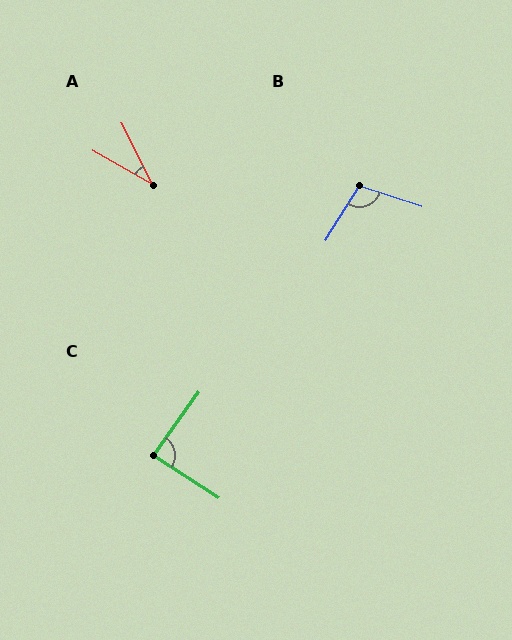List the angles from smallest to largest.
A (34°), C (87°), B (104°).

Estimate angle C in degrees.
Approximately 87 degrees.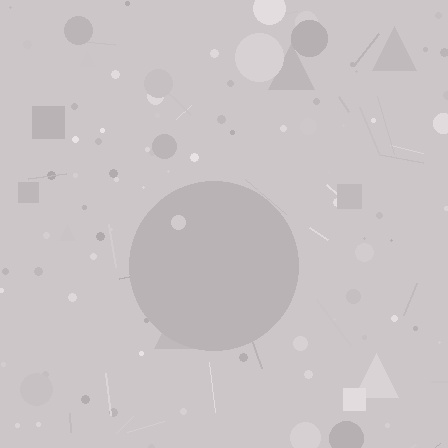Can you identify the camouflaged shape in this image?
The camouflaged shape is a circle.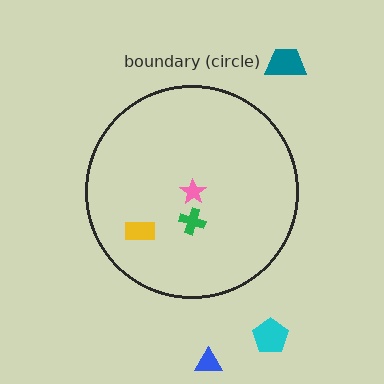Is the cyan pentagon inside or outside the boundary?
Outside.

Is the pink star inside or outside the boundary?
Inside.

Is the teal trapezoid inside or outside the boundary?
Outside.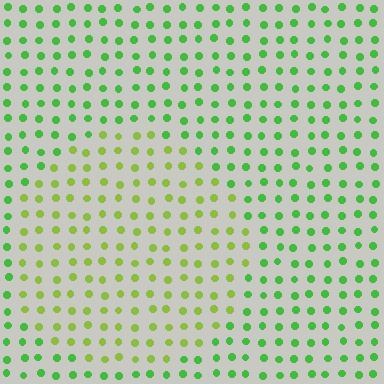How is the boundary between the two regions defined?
The boundary is defined purely by a slight shift in hue (about 37 degrees). Spacing, size, and orientation are identical on both sides.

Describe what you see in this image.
The image is filled with small green elements in a uniform arrangement. A circle-shaped region is visible where the elements are tinted to a slightly different hue, forming a subtle color boundary.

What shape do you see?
I see a circle.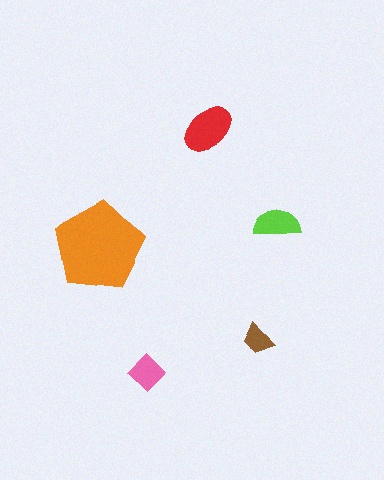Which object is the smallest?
The brown trapezoid.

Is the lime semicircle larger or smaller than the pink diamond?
Larger.